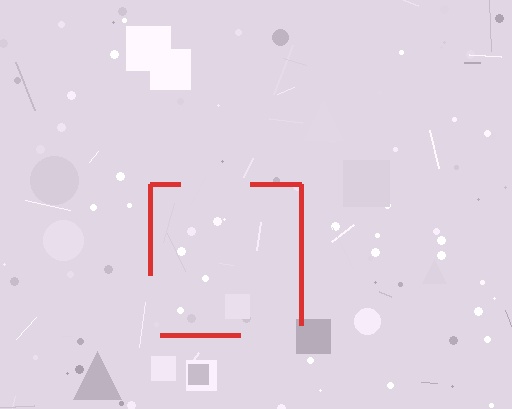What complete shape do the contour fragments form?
The contour fragments form a square.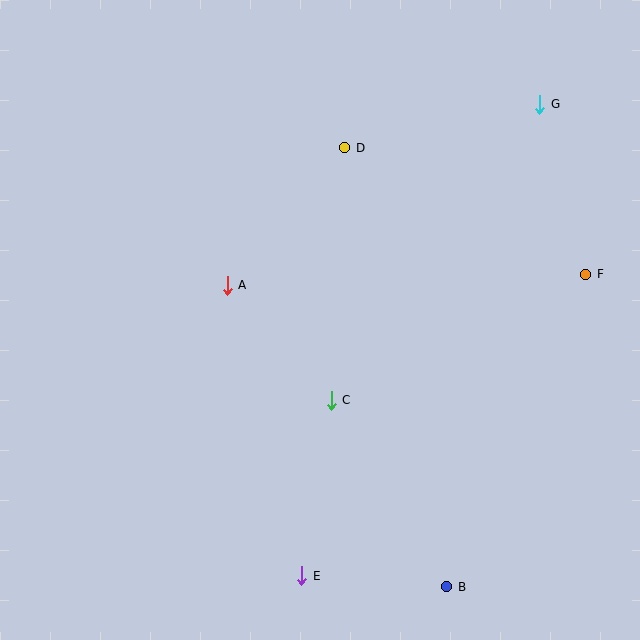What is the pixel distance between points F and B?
The distance between F and B is 342 pixels.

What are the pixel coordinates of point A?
Point A is at (227, 285).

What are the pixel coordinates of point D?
Point D is at (345, 148).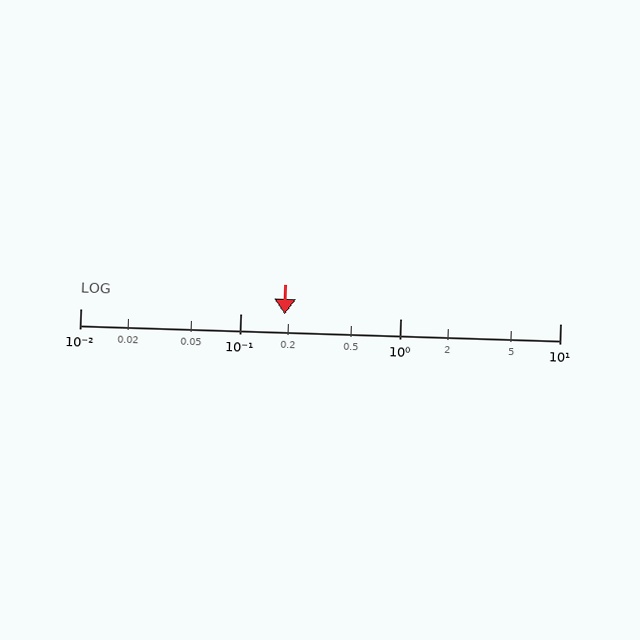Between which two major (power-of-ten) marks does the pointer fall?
The pointer is between 0.1 and 1.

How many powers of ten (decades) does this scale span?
The scale spans 3 decades, from 0.01 to 10.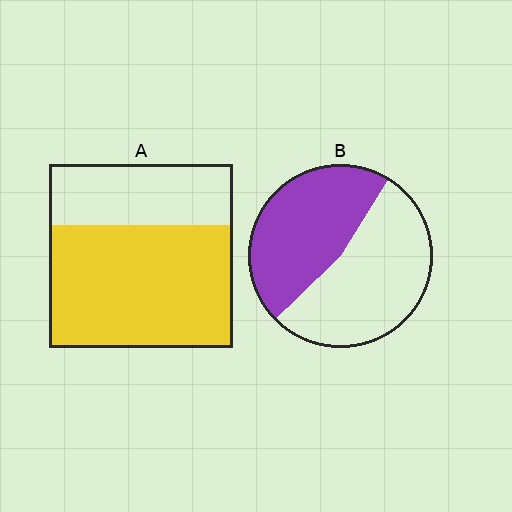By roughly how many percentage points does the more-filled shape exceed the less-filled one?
By roughly 20 percentage points (A over B).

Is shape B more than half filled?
Roughly half.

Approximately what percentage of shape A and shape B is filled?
A is approximately 65% and B is approximately 45%.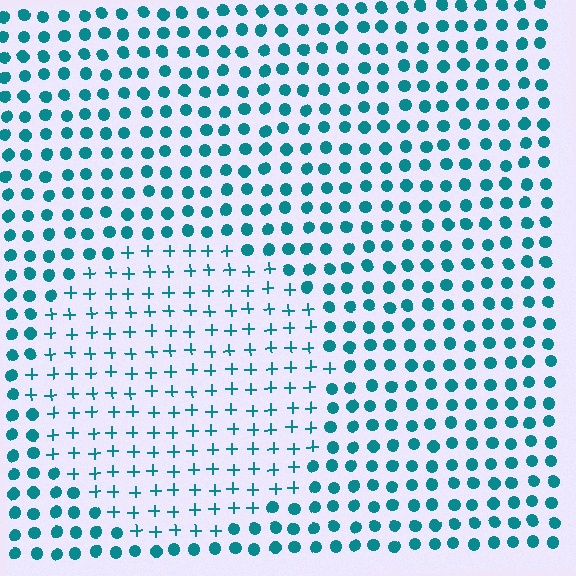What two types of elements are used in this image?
The image uses plus signs inside the circle region and circles outside it.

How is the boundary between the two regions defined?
The boundary is defined by a change in element shape: plus signs inside vs. circles outside. All elements share the same color and spacing.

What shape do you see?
I see a circle.